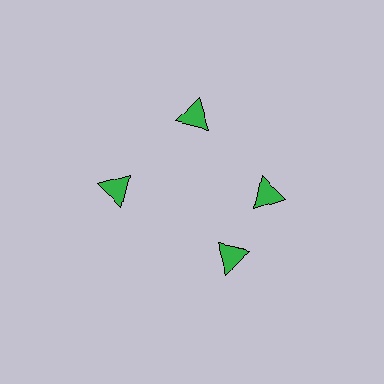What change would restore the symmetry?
The symmetry would be restored by rotating it back into even spacing with its neighbors so that all 4 triangles sit at equal angles and equal distance from the center.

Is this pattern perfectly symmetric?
No. The 4 green triangles are arranged in a ring, but one element near the 6 o'clock position is rotated out of alignment along the ring, breaking the 4-fold rotational symmetry.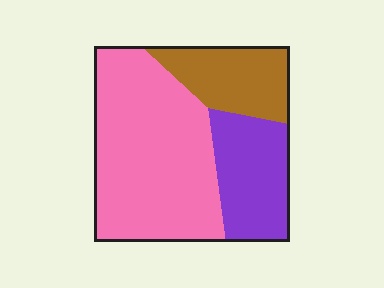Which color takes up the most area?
Pink, at roughly 55%.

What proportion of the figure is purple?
Purple covers around 25% of the figure.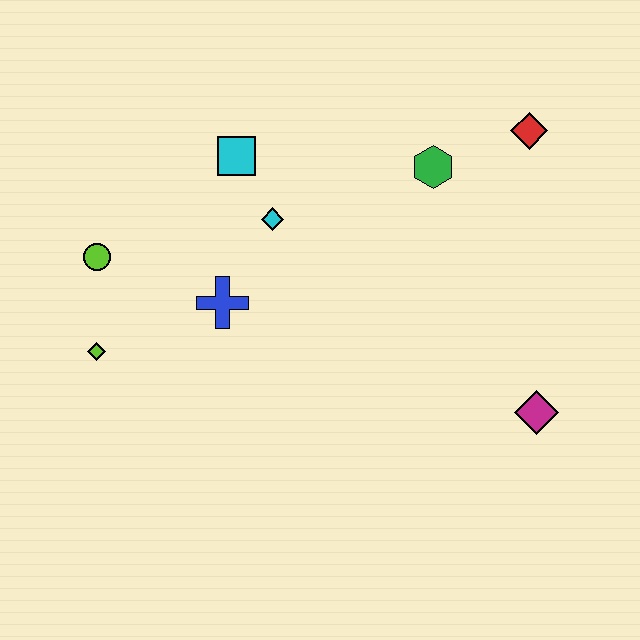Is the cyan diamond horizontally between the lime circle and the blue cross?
No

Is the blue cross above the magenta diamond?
Yes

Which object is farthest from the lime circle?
The magenta diamond is farthest from the lime circle.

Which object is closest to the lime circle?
The lime diamond is closest to the lime circle.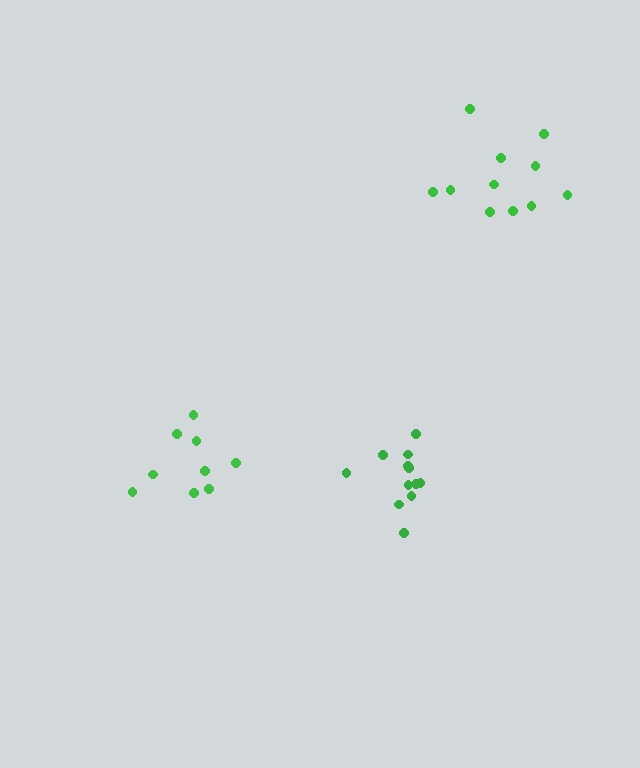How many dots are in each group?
Group 1: 11 dots, Group 2: 12 dots, Group 3: 9 dots (32 total).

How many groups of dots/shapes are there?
There are 3 groups.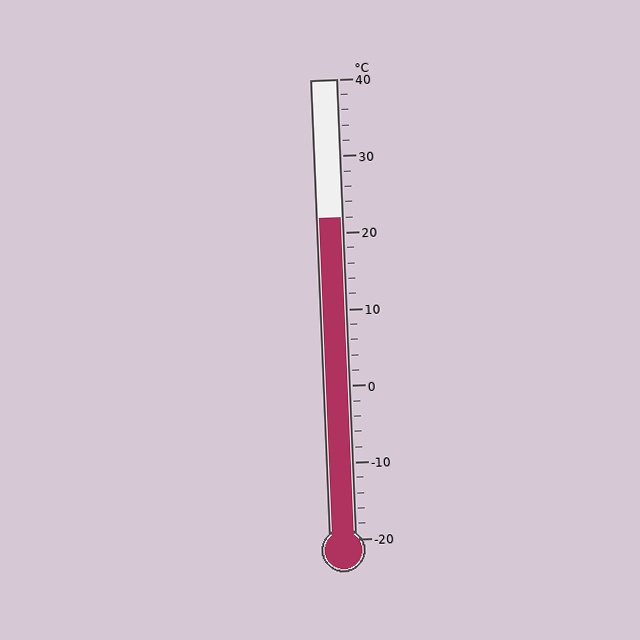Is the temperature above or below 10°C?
The temperature is above 10°C.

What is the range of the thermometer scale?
The thermometer scale ranges from -20°C to 40°C.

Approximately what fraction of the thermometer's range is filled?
The thermometer is filled to approximately 70% of its range.